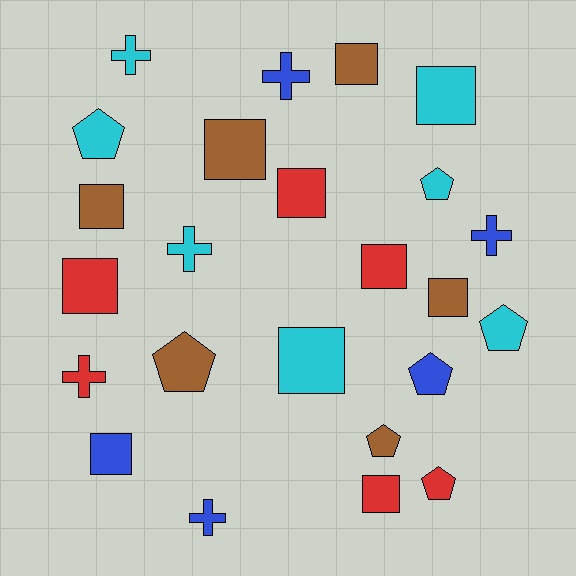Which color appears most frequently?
Cyan, with 7 objects.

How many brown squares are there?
There are 4 brown squares.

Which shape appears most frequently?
Square, with 11 objects.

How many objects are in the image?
There are 24 objects.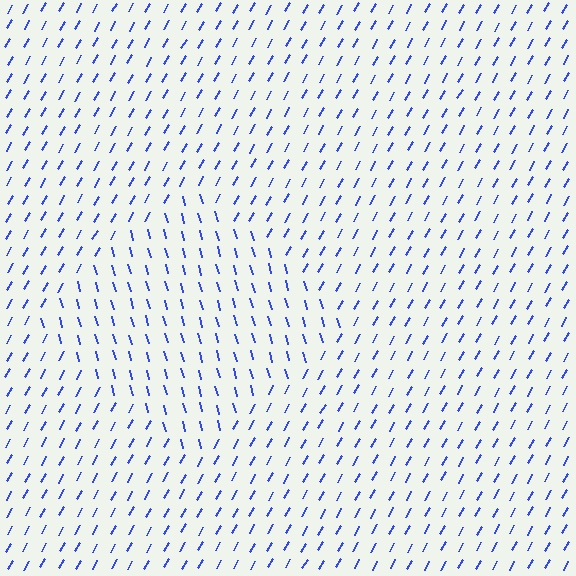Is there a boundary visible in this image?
Yes, there is a texture boundary formed by a change in line orientation.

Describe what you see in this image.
The image is filled with small blue line segments. A diamond region in the image has lines oriented differently from the surrounding lines, creating a visible texture boundary.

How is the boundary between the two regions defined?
The boundary is defined purely by a change in line orientation (approximately 45 degrees difference). All lines are the same color and thickness.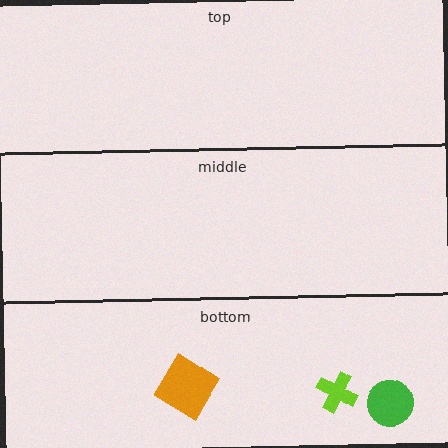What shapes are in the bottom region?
The orange diamond, the green circle, the lime cross.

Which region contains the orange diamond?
The bottom region.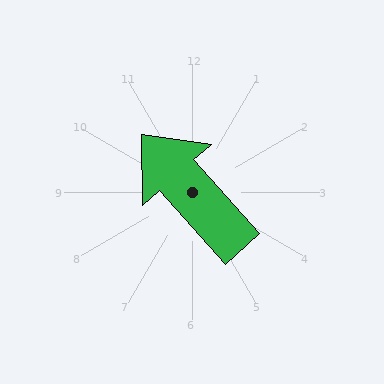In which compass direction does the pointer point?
Northwest.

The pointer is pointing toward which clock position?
Roughly 11 o'clock.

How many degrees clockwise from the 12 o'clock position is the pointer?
Approximately 318 degrees.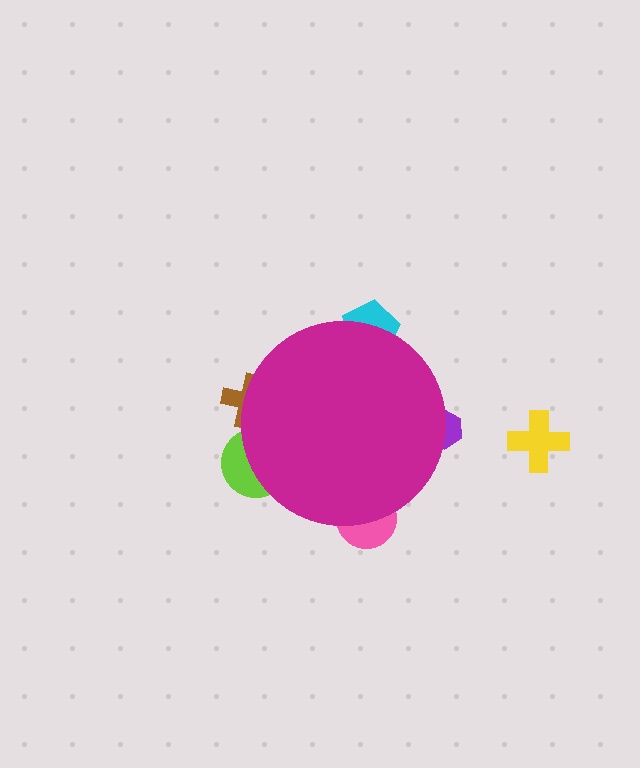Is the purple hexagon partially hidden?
Yes, the purple hexagon is partially hidden behind the magenta circle.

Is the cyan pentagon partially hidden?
Yes, the cyan pentagon is partially hidden behind the magenta circle.